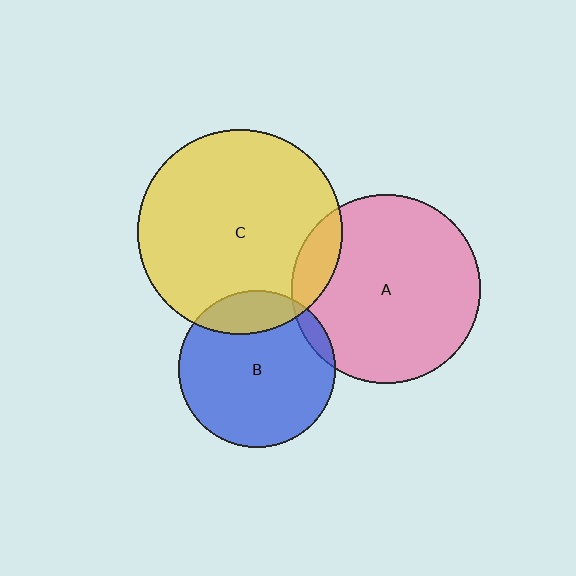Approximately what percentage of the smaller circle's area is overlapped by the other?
Approximately 10%.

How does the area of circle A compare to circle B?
Approximately 1.5 times.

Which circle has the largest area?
Circle C (yellow).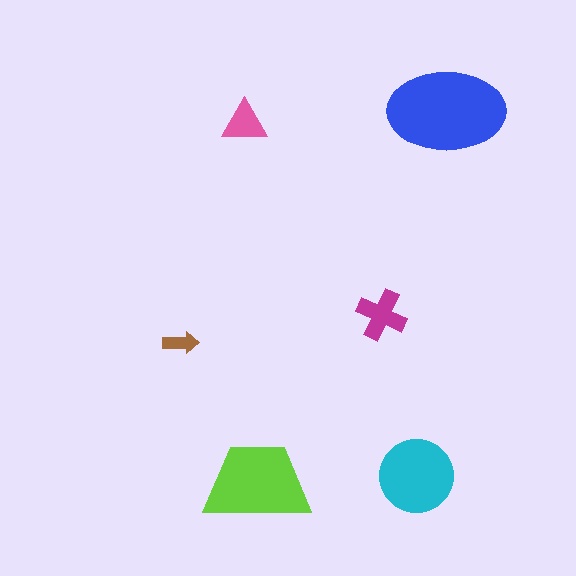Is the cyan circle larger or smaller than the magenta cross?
Larger.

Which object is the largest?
The blue ellipse.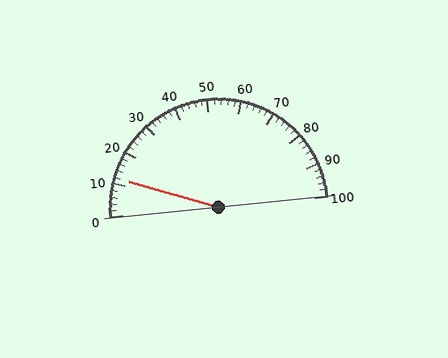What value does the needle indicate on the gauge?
The needle indicates approximately 12.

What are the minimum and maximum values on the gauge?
The gauge ranges from 0 to 100.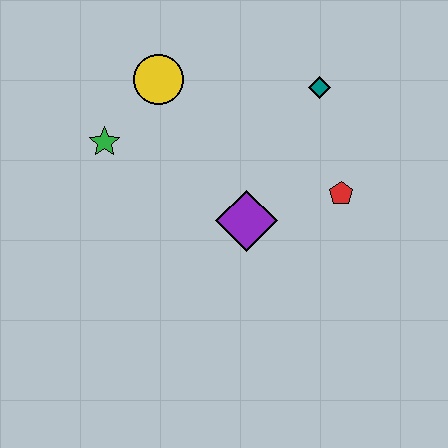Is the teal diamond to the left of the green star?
No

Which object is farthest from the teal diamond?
The green star is farthest from the teal diamond.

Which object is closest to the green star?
The yellow circle is closest to the green star.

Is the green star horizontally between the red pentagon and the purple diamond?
No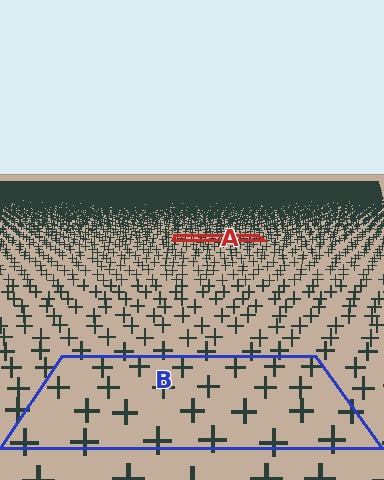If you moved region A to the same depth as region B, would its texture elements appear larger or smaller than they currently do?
They would appear larger. At a closer depth, the same texture elements are projected at a bigger on-screen size.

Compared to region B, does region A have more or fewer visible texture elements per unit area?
Region A has more texture elements per unit area — they are packed more densely because it is farther away.